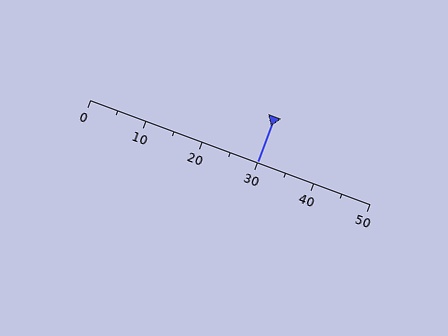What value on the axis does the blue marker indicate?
The marker indicates approximately 30.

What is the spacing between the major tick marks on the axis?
The major ticks are spaced 10 apart.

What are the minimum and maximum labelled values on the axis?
The axis runs from 0 to 50.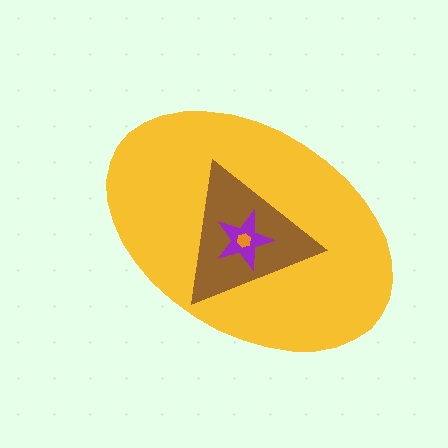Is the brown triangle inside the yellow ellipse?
Yes.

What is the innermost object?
The orange hexagon.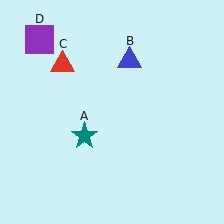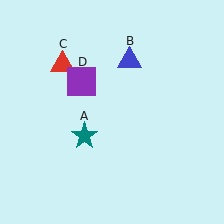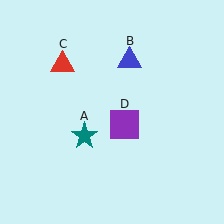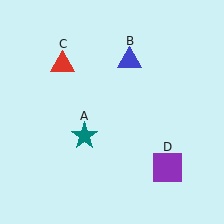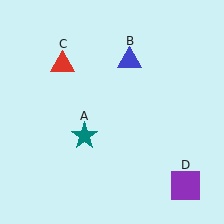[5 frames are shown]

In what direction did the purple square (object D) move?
The purple square (object D) moved down and to the right.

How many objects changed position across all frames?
1 object changed position: purple square (object D).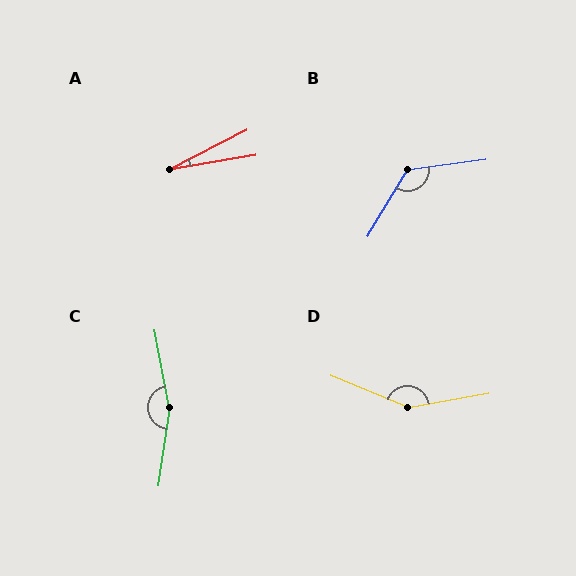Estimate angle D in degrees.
Approximately 148 degrees.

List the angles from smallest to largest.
A (17°), B (129°), D (148°), C (161°).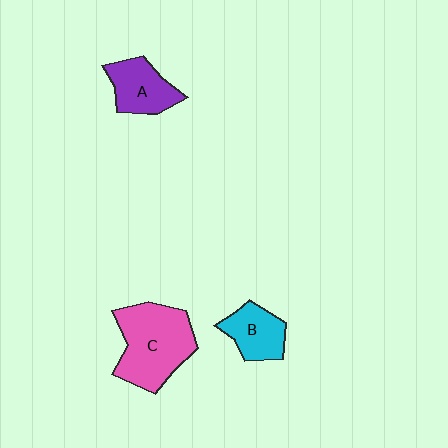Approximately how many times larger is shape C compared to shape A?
Approximately 1.8 times.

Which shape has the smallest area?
Shape B (cyan).